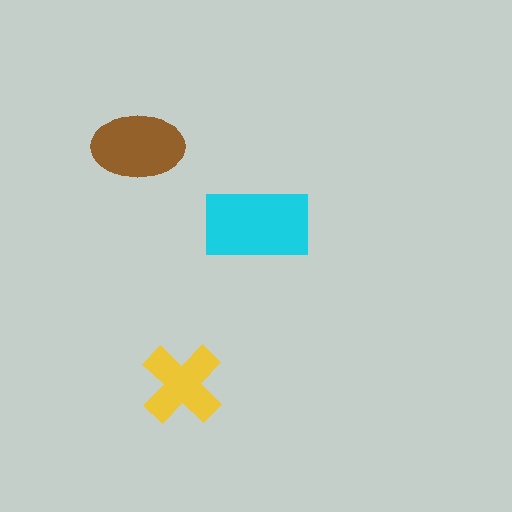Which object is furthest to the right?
The cyan rectangle is rightmost.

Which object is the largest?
The cyan rectangle.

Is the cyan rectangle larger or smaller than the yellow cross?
Larger.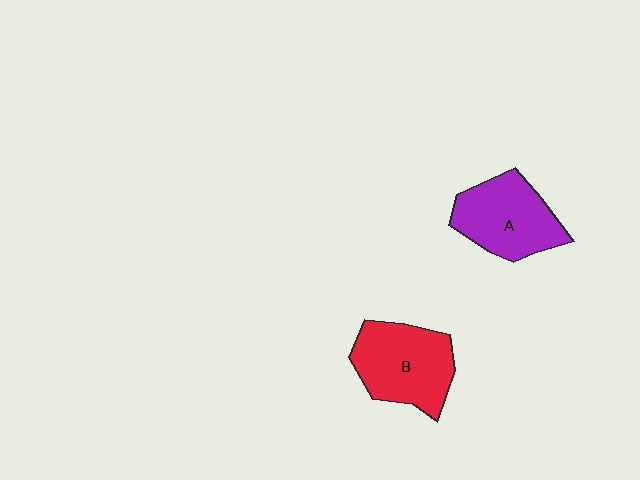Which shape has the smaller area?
Shape A (purple).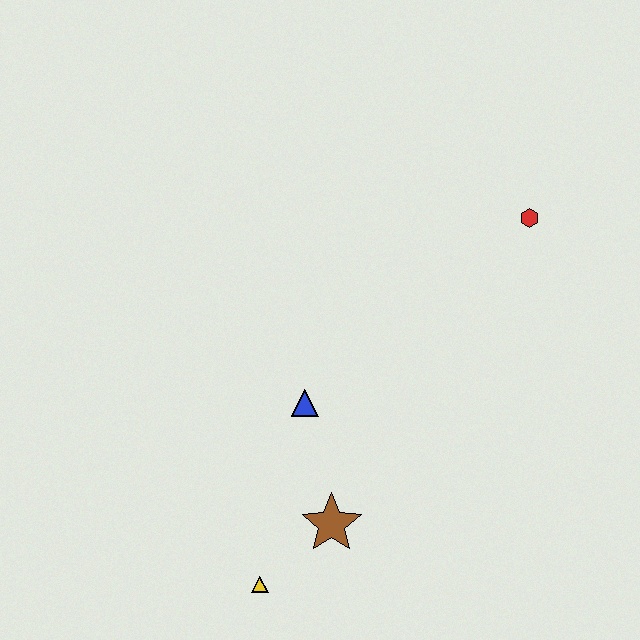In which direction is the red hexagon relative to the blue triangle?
The red hexagon is to the right of the blue triangle.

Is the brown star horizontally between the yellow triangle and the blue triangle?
No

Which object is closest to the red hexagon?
The blue triangle is closest to the red hexagon.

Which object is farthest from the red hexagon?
The yellow triangle is farthest from the red hexagon.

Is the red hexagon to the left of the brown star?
No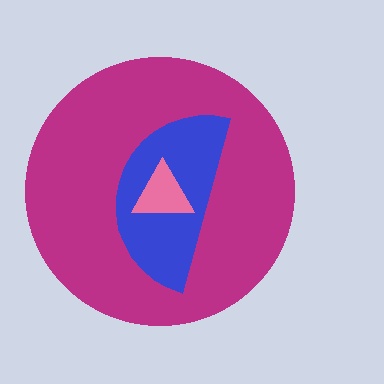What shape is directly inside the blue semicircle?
The pink triangle.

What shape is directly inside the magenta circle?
The blue semicircle.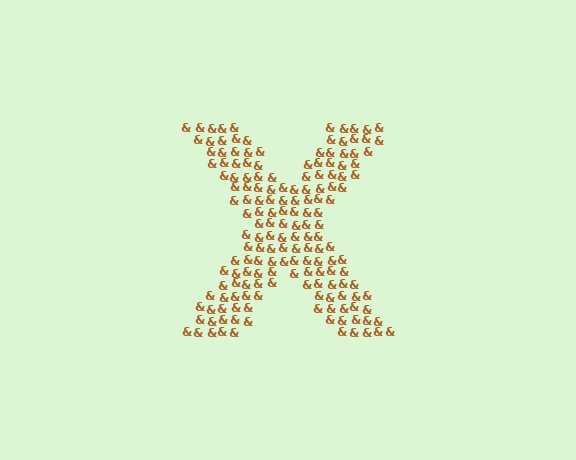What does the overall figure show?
The overall figure shows the letter X.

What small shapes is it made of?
It is made of small ampersands.